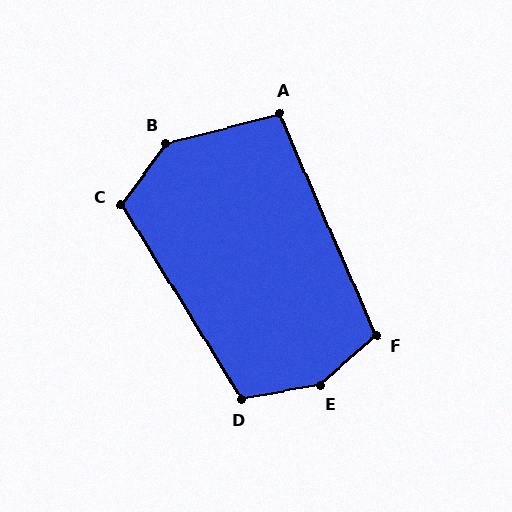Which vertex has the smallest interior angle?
A, at approximately 99 degrees.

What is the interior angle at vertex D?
Approximately 111 degrees (obtuse).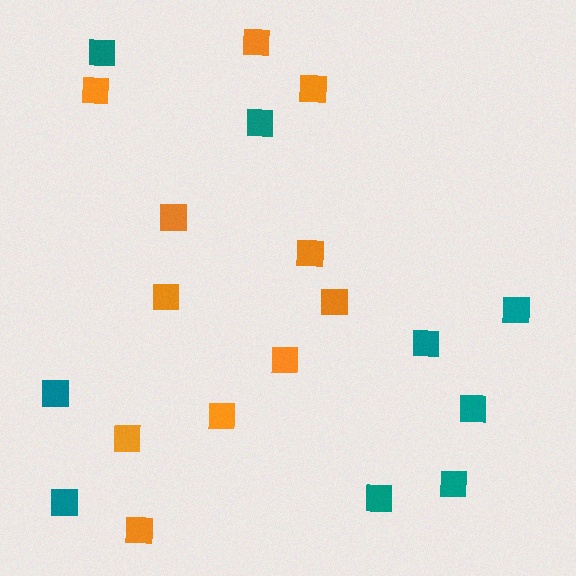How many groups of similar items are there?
There are 2 groups: one group of orange squares (11) and one group of teal squares (9).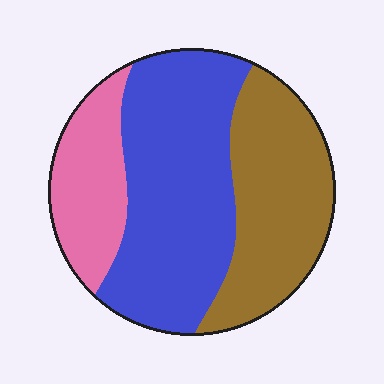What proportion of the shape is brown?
Brown covers 33% of the shape.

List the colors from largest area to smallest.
From largest to smallest: blue, brown, pink.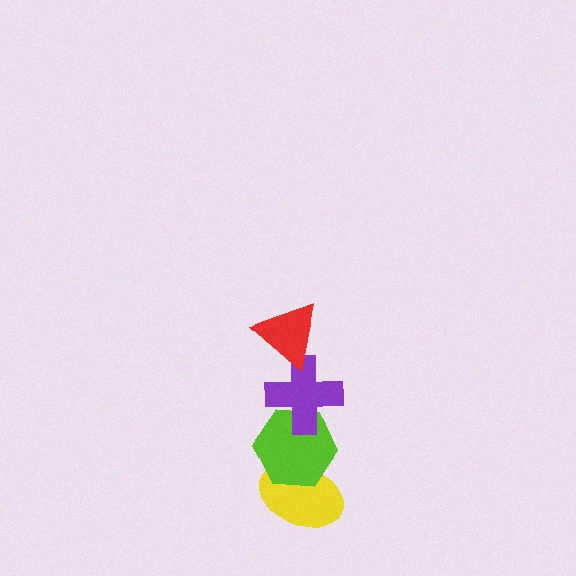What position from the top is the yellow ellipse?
The yellow ellipse is 4th from the top.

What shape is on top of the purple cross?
The red triangle is on top of the purple cross.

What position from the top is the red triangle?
The red triangle is 1st from the top.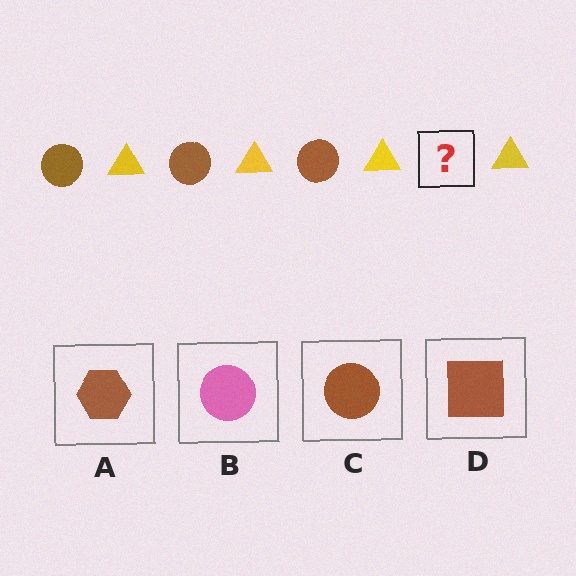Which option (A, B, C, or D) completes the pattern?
C.